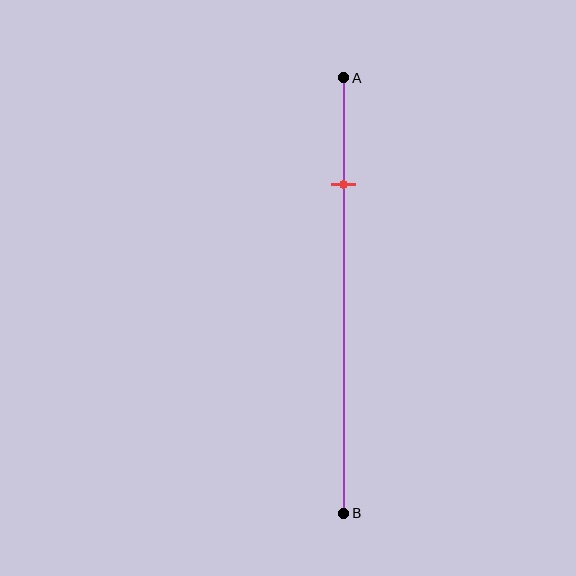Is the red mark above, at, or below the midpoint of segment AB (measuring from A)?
The red mark is above the midpoint of segment AB.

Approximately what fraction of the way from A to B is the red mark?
The red mark is approximately 25% of the way from A to B.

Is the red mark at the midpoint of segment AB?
No, the mark is at about 25% from A, not at the 50% midpoint.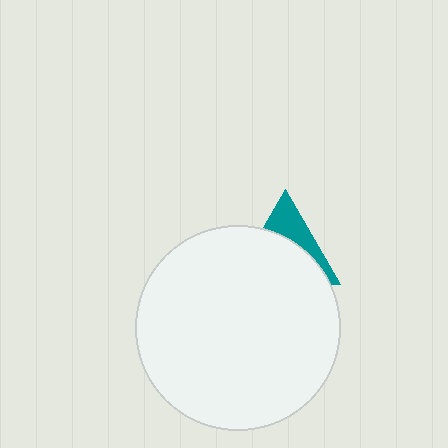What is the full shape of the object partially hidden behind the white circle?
The partially hidden object is a teal triangle.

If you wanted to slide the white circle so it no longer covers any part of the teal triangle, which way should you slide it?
Slide it down — that is the most direct way to separate the two shapes.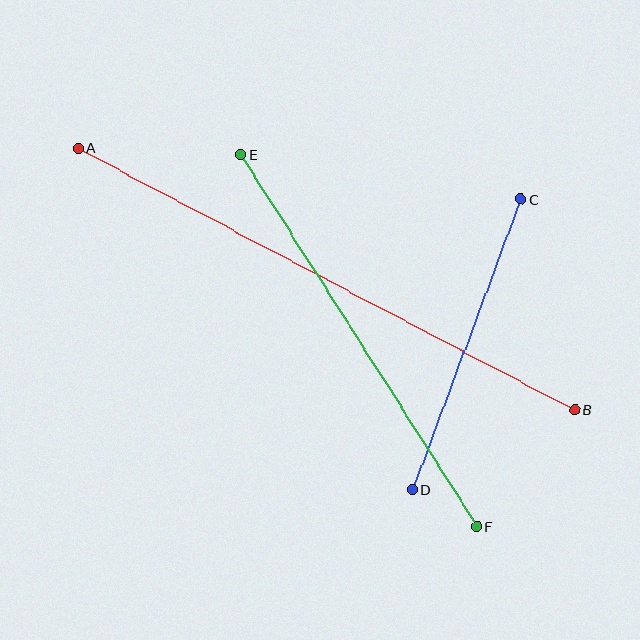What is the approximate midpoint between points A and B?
The midpoint is at approximately (327, 279) pixels.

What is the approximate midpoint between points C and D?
The midpoint is at approximately (467, 344) pixels.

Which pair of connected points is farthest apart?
Points A and B are farthest apart.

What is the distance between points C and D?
The distance is approximately 310 pixels.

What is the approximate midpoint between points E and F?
The midpoint is at approximately (359, 340) pixels.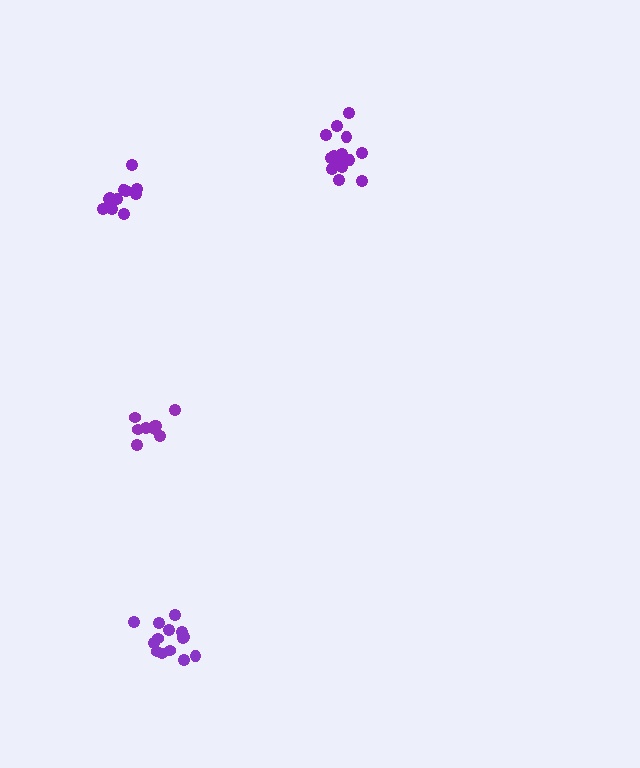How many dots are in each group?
Group 1: 11 dots, Group 2: 15 dots, Group 3: 14 dots, Group 4: 9 dots (49 total).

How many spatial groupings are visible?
There are 4 spatial groupings.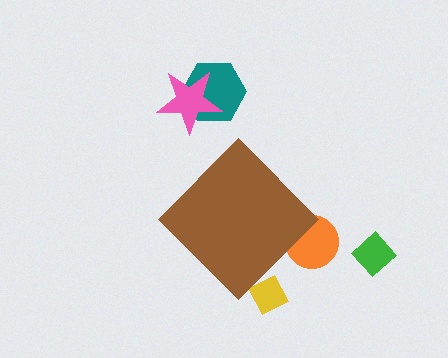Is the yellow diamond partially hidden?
Yes, the yellow diamond is partially hidden behind the brown diamond.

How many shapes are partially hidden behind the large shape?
2 shapes are partially hidden.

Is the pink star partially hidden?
No, the pink star is fully visible.